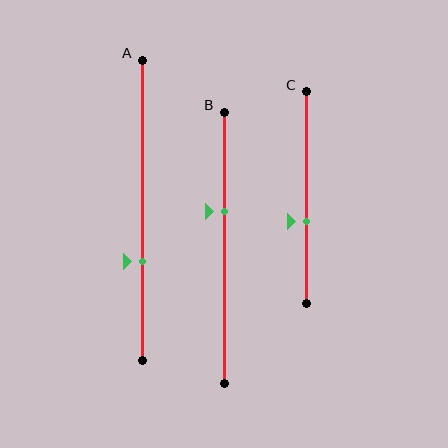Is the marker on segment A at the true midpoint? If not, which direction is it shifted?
No, the marker on segment A is shifted downward by about 17% of the segment length.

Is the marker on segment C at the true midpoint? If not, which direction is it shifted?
No, the marker on segment C is shifted downward by about 11% of the segment length.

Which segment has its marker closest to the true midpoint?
Segment C has its marker closest to the true midpoint.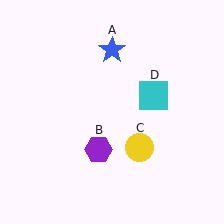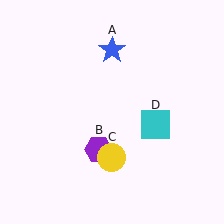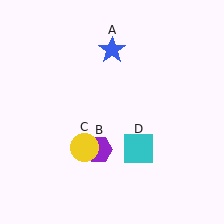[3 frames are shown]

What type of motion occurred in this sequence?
The yellow circle (object C), cyan square (object D) rotated clockwise around the center of the scene.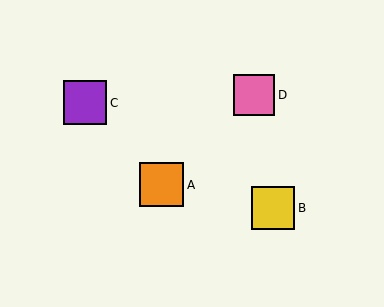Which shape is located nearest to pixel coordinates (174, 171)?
The orange square (labeled A) at (162, 185) is nearest to that location.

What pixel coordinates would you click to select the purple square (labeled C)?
Click at (85, 103) to select the purple square C.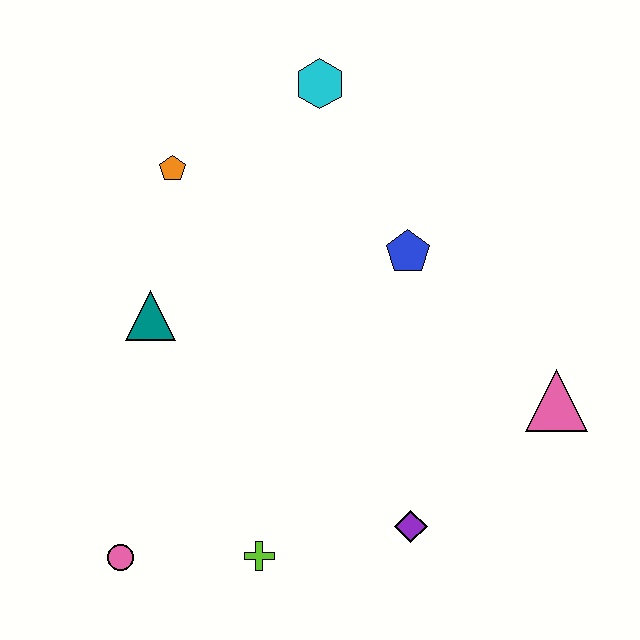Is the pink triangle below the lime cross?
No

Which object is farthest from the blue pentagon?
The pink circle is farthest from the blue pentagon.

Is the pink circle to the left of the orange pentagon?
Yes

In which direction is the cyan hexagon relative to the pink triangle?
The cyan hexagon is above the pink triangle.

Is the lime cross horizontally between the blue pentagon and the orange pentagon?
Yes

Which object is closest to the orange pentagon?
The teal triangle is closest to the orange pentagon.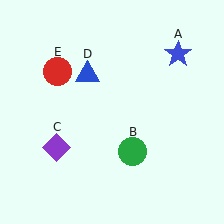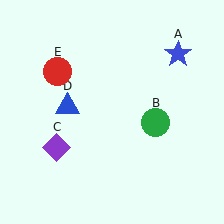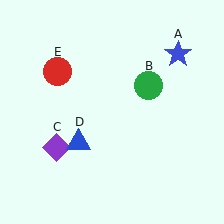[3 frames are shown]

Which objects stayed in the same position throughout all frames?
Blue star (object A) and purple diamond (object C) and red circle (object E) remained stationary.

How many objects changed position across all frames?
2 objects changed position: green circle (object B), blue triangle (object D).